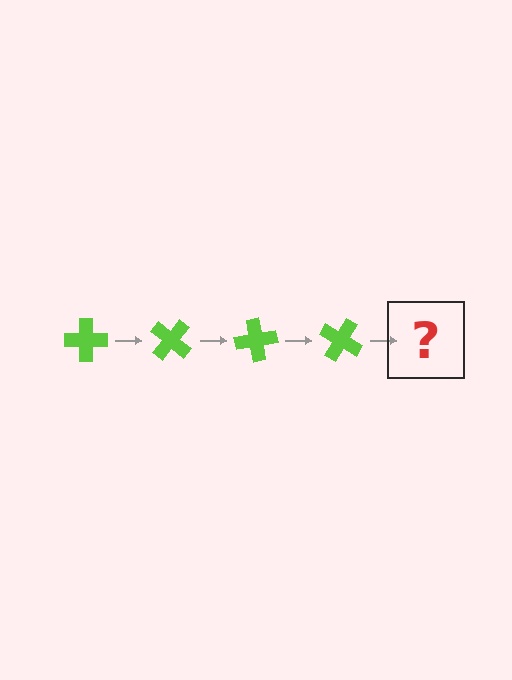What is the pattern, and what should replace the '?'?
The pattern is that the cross rotates 40 degrees each step. The '?' should be a lime cross rotated 160 degrees.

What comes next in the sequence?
The next element should be a lime cross rotated 160 degrees.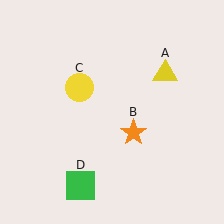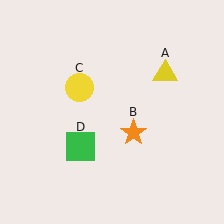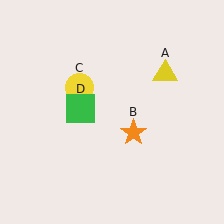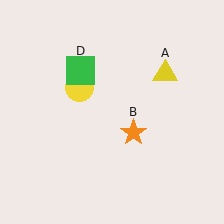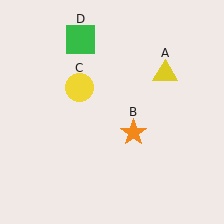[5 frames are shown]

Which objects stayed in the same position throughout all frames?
Yellow triangle (object A) and orange star (object B) and yellow circle (object C) remained stationary.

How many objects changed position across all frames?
1 object changed position: green square (object D).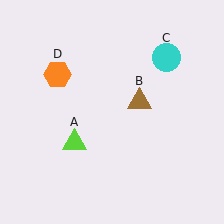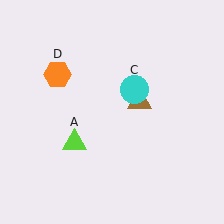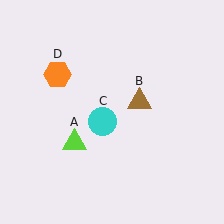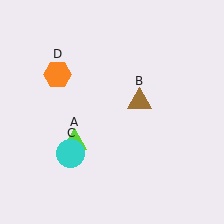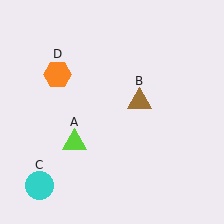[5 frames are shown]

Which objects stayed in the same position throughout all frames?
Lime triangle (object A) and brown triangle (object B) and orange hexagon (object D) remained stationary.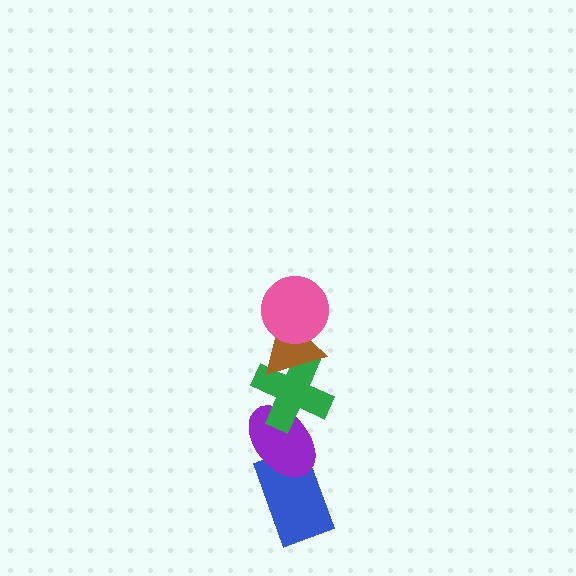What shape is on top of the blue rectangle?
The purple ellipse is on top of the blue rectangle.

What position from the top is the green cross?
The green cross is 3rd from the top.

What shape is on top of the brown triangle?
The pink circle is on top of the brown triangle.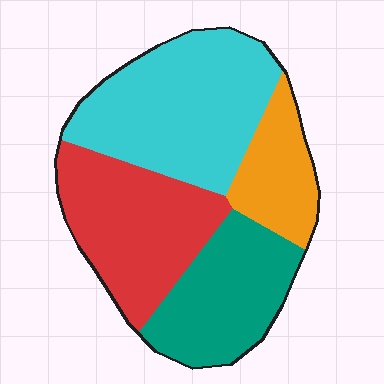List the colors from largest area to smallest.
From largest to smallest: cyan, red, teal, orange.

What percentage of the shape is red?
Red takes up about one quarter (1/4) of the shape.